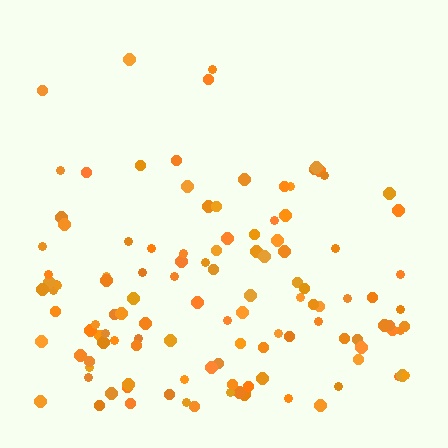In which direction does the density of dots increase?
From top to bottom, with the bottom side densest.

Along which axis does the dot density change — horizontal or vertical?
Vertical.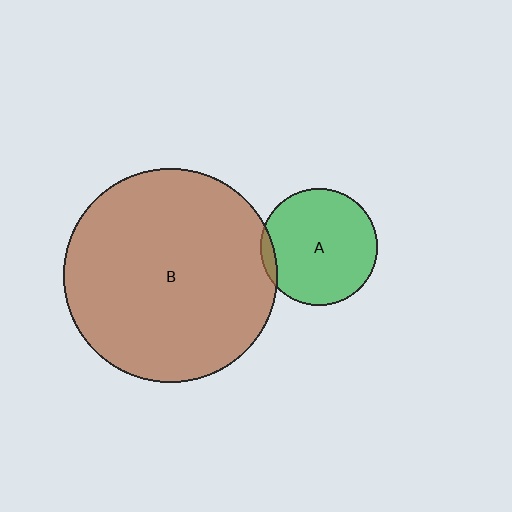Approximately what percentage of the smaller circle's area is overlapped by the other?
Approximately 5%.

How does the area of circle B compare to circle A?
Approximately 3.3 times.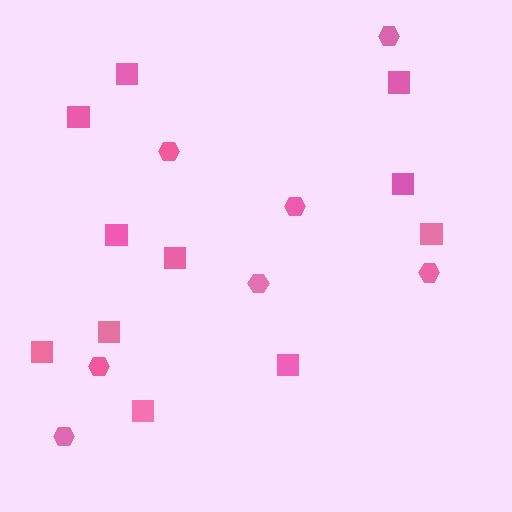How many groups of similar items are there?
There are 2 groups: one group of squares (11) and one group of hexagons (7).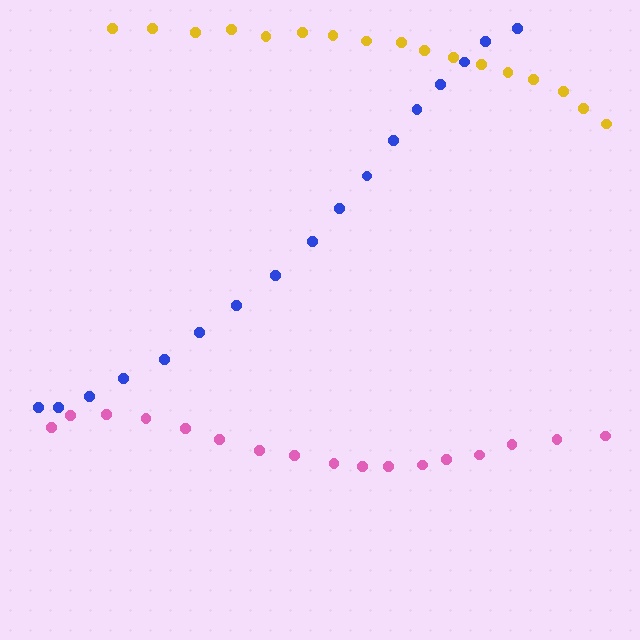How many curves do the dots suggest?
There are 3 distinct paths.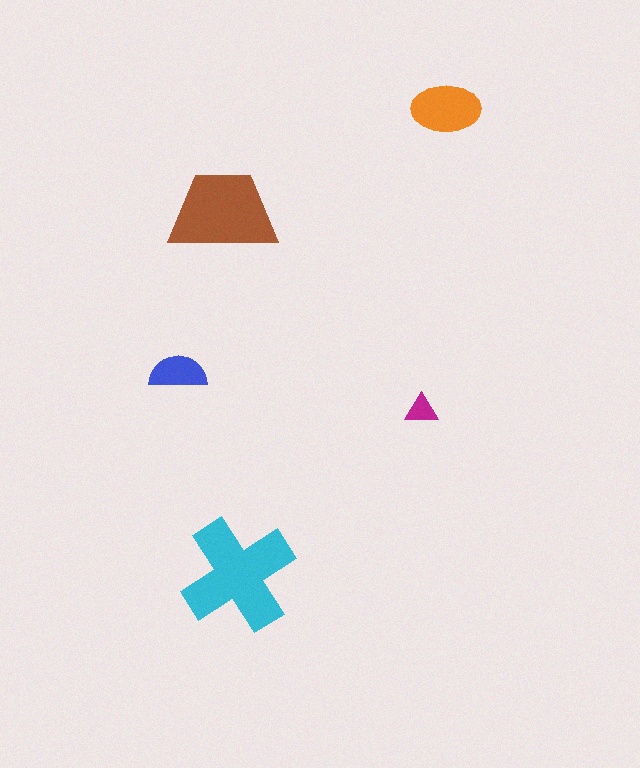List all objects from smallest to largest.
The magenta triangle, the blue semicircle, the orange ellipse, the brown trapezoid, the cyan cross.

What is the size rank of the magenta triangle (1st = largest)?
5th.